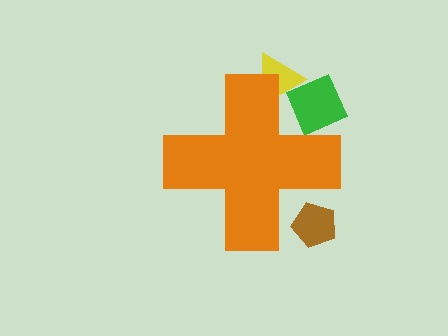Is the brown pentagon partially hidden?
Yes, the brown pentagon is partially hidden behind the orange cross.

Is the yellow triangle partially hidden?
Yes, the yellow triangle is partially hidden behind the orange cross.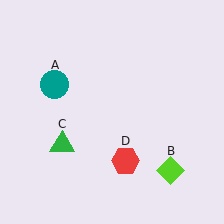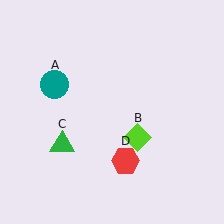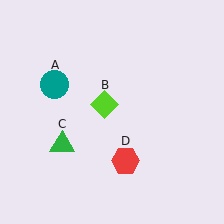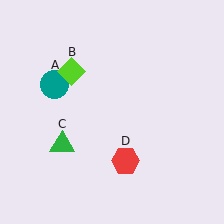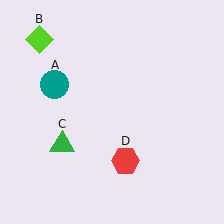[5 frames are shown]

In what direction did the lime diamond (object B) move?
The lime diamond (object B) moved up and to the left.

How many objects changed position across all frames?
1 object changed position: lime diamond (object B).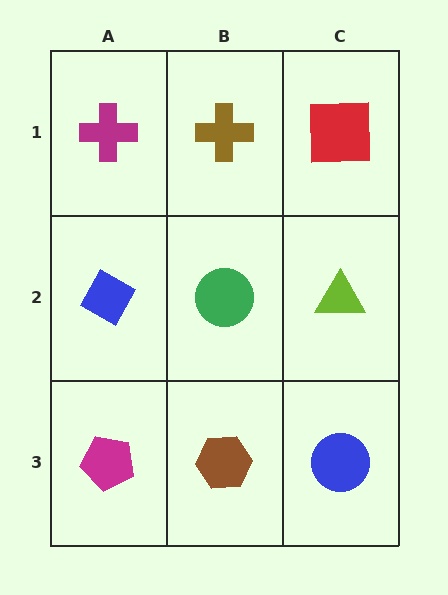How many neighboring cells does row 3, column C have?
2.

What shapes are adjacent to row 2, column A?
A magenta cross (row 1, column A), a magenta pentagon (row 3, column A), a green circle (row 2, column B).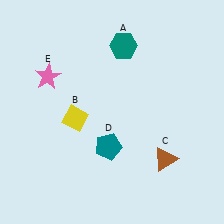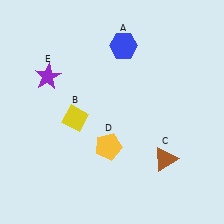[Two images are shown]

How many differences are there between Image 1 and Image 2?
There are 3 differences between the two images.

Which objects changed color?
A changed from teal to blue. D changed from teal to yellow. E changed from pink to purple.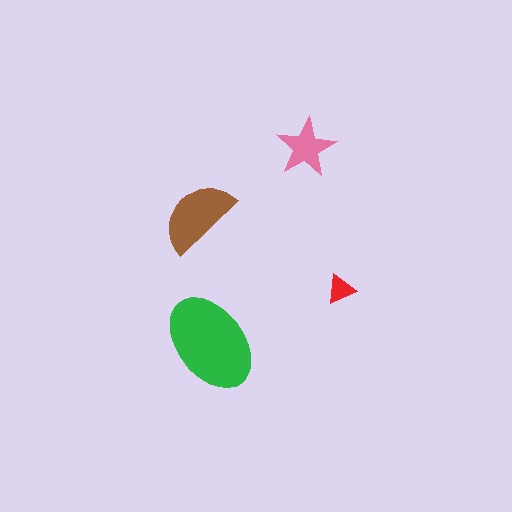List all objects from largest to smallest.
The green ellipse, the brown semicircle, the pink star, the red triangle.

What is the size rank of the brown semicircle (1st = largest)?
2nd.